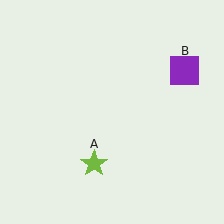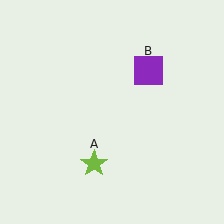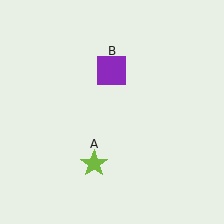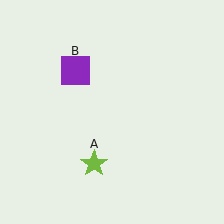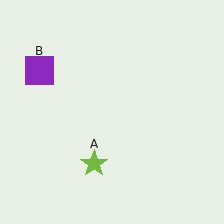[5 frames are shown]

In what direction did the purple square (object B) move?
The purple square (object B) moved left.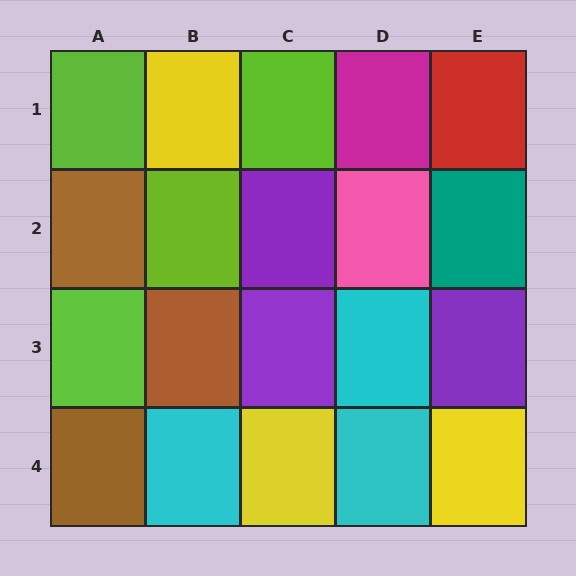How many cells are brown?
3 cells are brown.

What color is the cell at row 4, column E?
Yellow.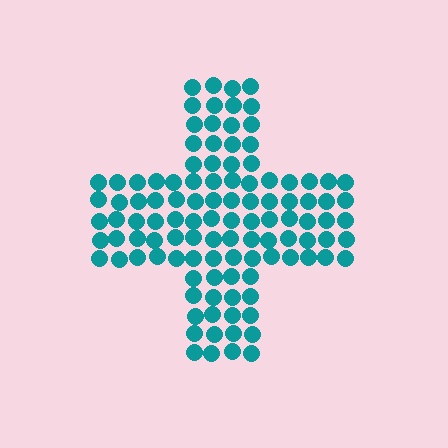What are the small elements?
The small elements are circles.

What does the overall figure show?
The overall figure shows a cross.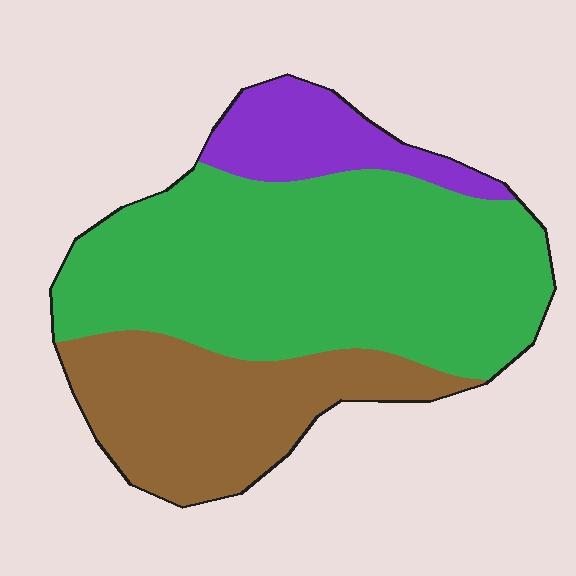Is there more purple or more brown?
Brown.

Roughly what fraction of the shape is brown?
Brown covers 28% of the shape.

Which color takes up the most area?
Green, at roughly 60%.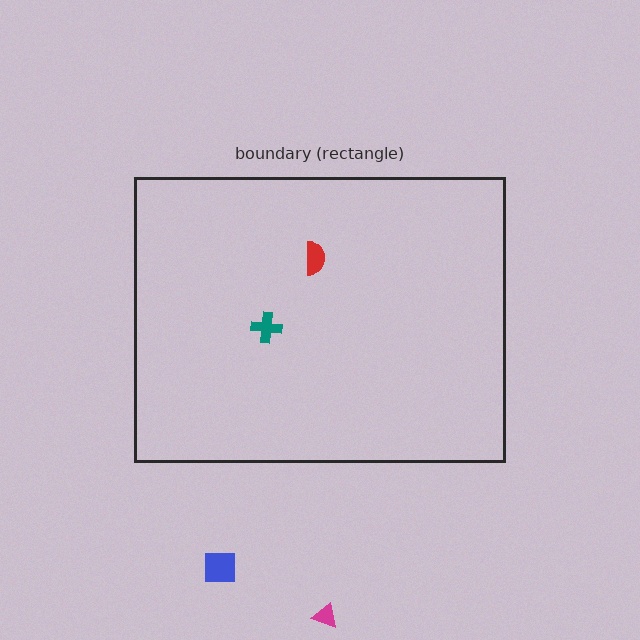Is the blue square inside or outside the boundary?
Outside.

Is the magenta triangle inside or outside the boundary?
Outside.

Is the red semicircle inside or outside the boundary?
Inside.